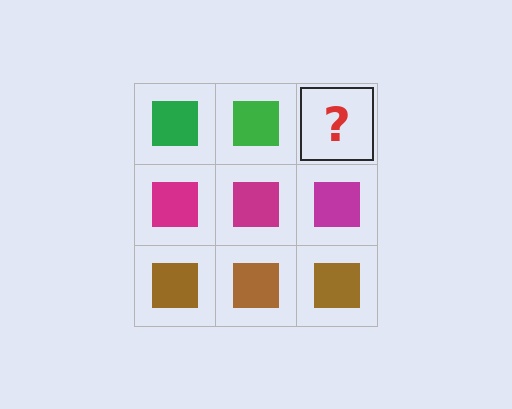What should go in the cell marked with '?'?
The missing cell should contain a green square.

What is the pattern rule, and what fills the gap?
The rule is that each row has a consistent color. The gap should be filled with a green square.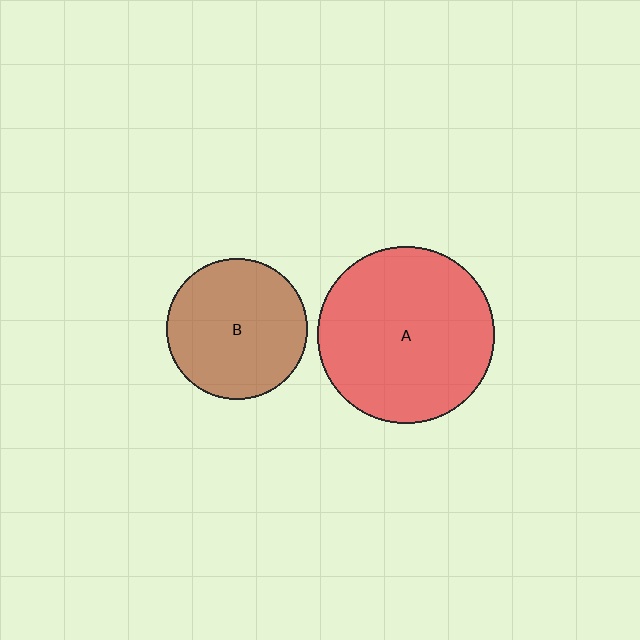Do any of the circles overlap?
No, none of the circles overlap.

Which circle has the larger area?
Circle A (red).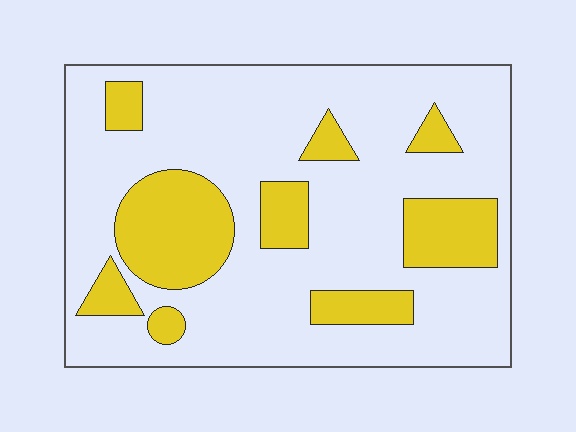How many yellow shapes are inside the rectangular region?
9.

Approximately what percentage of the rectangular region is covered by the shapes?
Approximately 25%.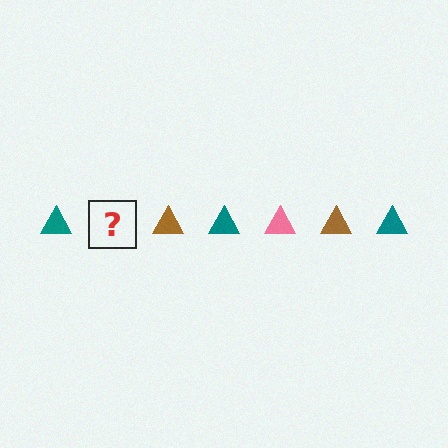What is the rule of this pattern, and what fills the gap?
The rule is that the pattern cycles through teal, pink, brown triangles. The gap should be filled with a pink triangle.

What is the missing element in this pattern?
The missing element is a pink triangle.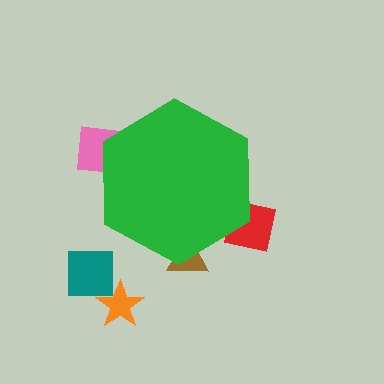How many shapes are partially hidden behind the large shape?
3 shapes are partially hidden.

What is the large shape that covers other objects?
A green hexagon.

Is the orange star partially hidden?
No, the orange star is fully visible.